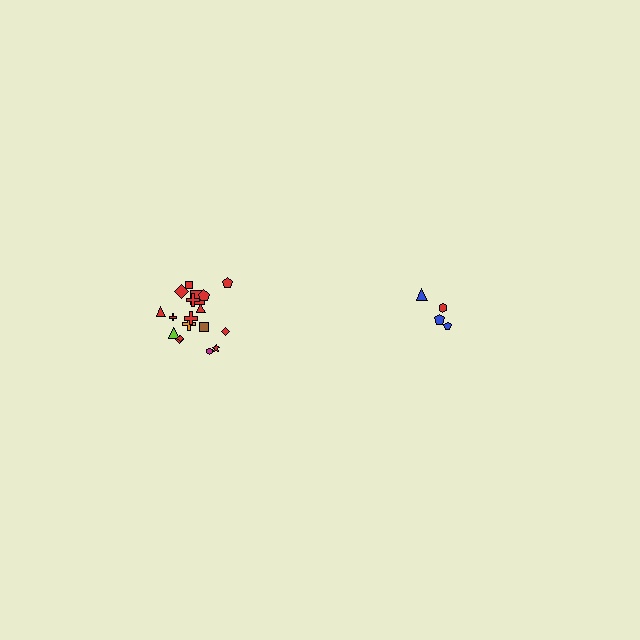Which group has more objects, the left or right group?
The left group.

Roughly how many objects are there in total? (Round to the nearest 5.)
Roughly 20 objects in total.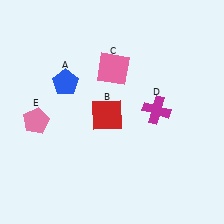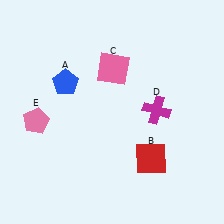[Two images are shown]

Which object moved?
The red square (B) moved right.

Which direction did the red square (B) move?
The red square (B) moved right.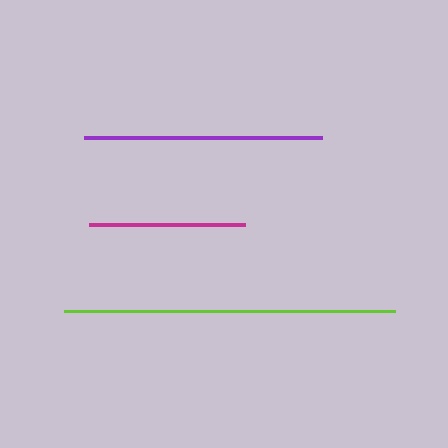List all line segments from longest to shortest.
From longest to shortest: lime, purple, magenta.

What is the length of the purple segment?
The purple segment is approximately 238 pixels long.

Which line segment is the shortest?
The magenta line is the shortest at approximately 156 pixels.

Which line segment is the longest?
The lime line is the longest at approximately 331 pixels.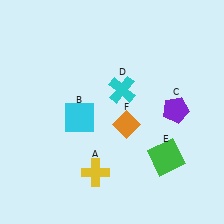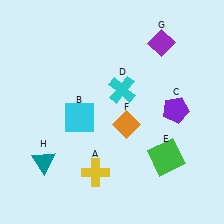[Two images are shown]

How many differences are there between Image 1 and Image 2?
There are 2 differences between the two images.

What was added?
A purple diamond (G), a teal triangle (H) were added in Image 2.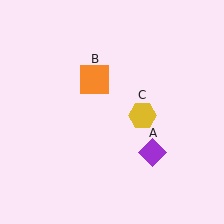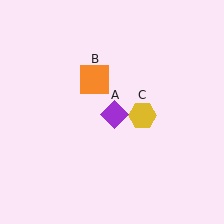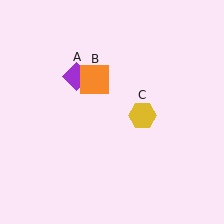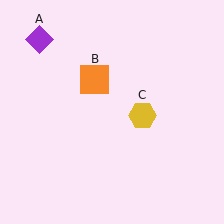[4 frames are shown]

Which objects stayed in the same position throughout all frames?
Orange square (object B) and yellow hexagon (object C) remained stationary.